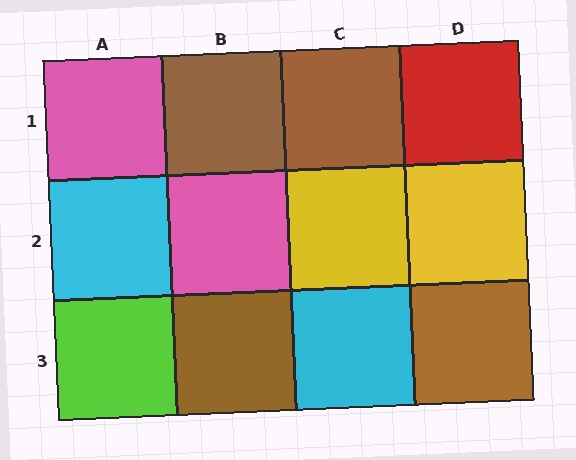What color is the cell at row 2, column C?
Yellow.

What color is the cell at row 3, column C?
Cyan.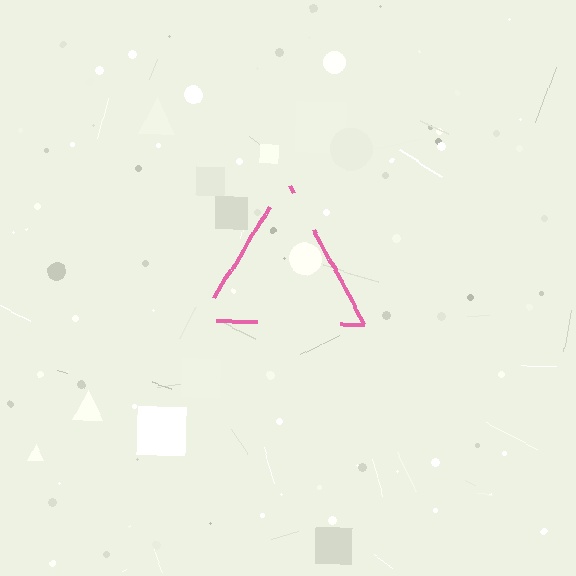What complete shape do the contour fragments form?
The contour fragments form a triangle.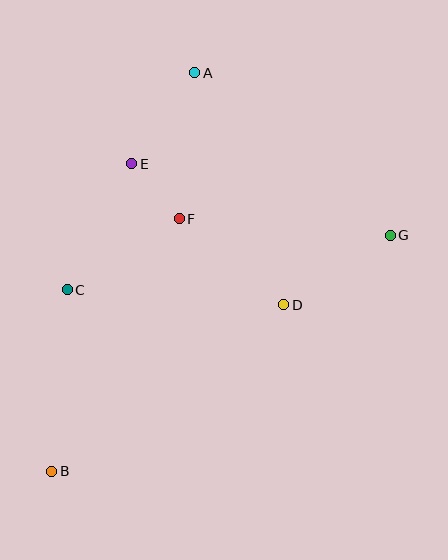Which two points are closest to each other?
Points E and F are closest to each other.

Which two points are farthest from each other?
Points A and B are farthest from each other.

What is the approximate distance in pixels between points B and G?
The distance between B and G is approximately 413 pixels.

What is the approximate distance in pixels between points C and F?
The distance between C and F is approximately 133 pixels.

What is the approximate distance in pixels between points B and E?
The distance between B and E is approximately 318 pixels.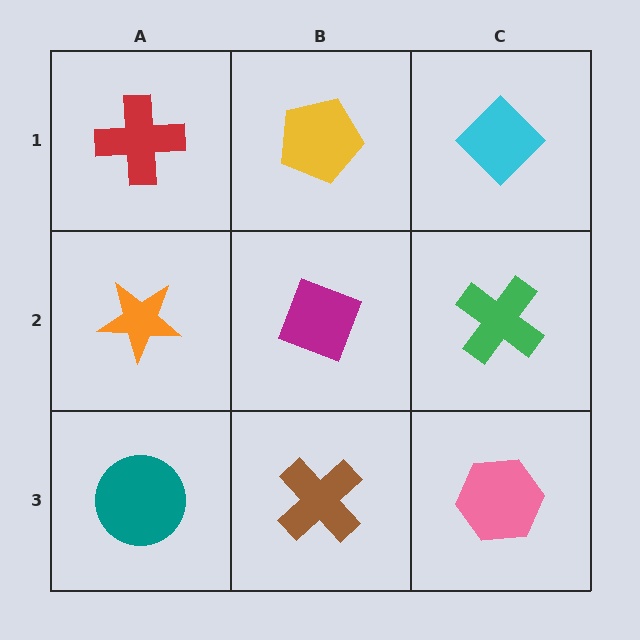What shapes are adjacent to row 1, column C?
A green cross (row 2, column C), a yellow pentagon (row 1, column B).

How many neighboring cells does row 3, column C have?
2.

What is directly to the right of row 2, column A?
A magenta diamond.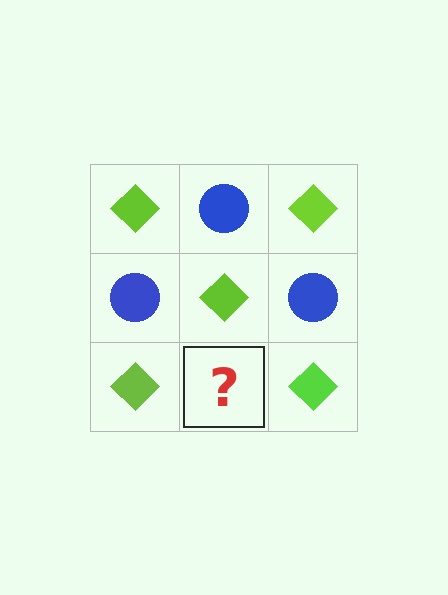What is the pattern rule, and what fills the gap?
The rule is that it alternates lime diamond and blue circle in a checkerboard pattern. The gap should be filled with a blue circle.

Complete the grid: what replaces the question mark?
The question mark should be replaced with a blue circle.